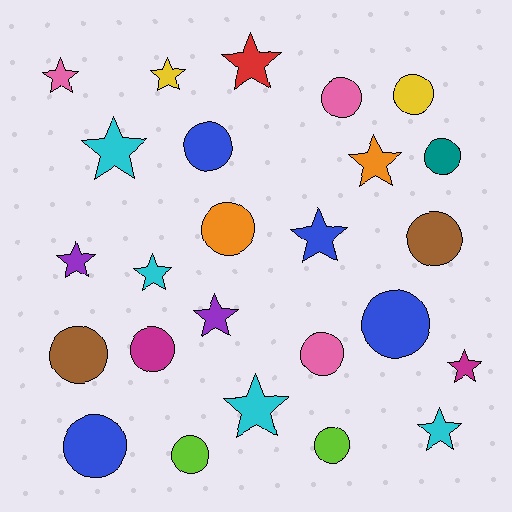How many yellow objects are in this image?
There are 2 yellow objects.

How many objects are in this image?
There are 25 objects.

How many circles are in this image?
There are 13 circles.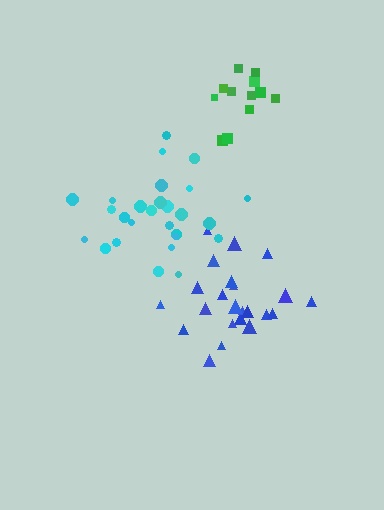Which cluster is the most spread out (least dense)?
Green.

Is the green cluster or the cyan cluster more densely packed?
Cyan.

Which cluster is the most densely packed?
Blue.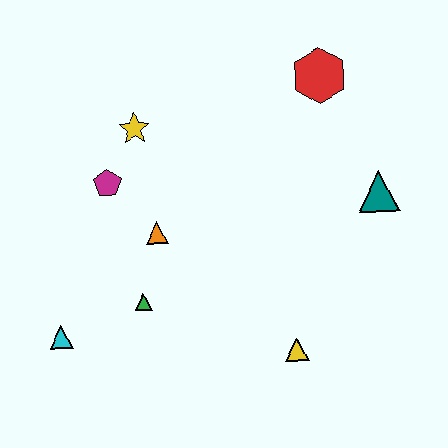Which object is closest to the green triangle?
The orange triangle is closest to the green triangle.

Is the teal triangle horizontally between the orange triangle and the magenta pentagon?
No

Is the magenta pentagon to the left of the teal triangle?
Yes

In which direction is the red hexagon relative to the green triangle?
The red hexagon is above the green triangle.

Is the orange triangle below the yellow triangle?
No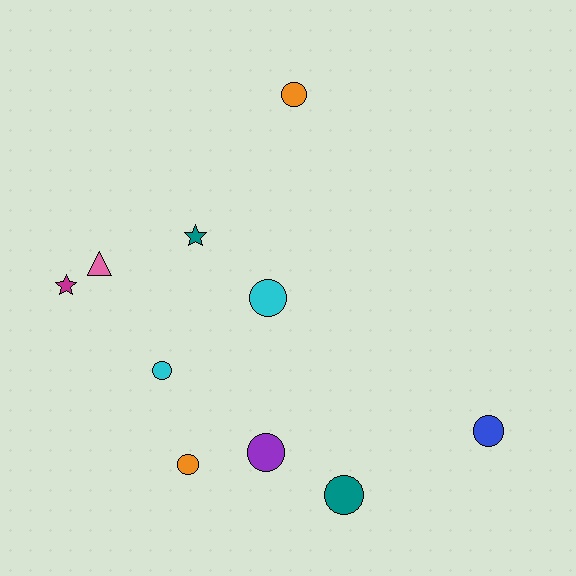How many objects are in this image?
There are 10 objects.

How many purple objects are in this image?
There is 1 purple object.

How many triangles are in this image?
There is 1 triangle.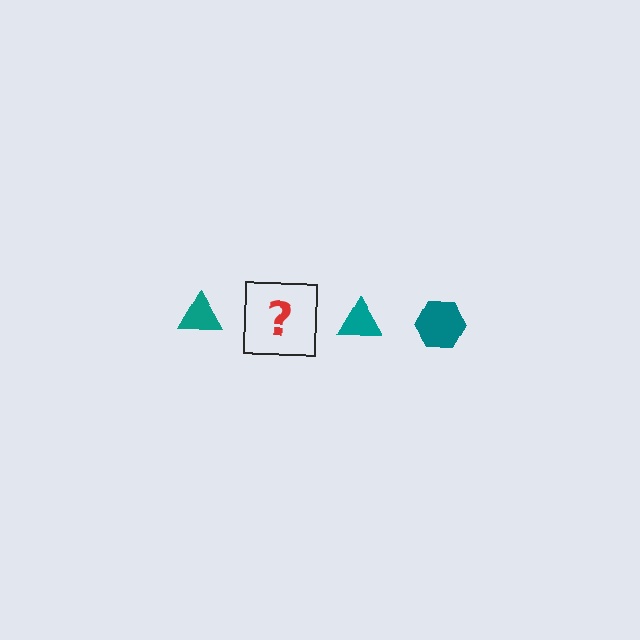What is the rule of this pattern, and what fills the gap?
The rule is that the pattern cycles through triangle, hexagon shapes in teal. The gap should be filled with a teal hexagon.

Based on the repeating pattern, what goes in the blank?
The blank should be a teal hexagon.